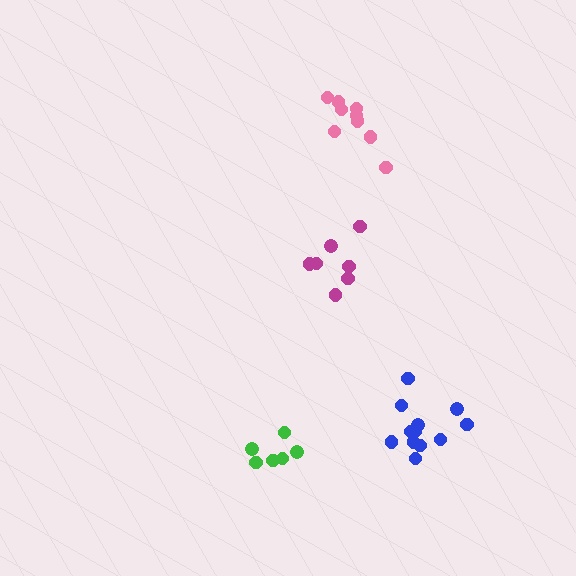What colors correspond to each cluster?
The clusters are colored: blue, pink, magenta, green.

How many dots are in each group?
Group 1: 12 dots, Group 2: 9 dots, Group 3: 7 dots, Group 4: 6 dots (34 total).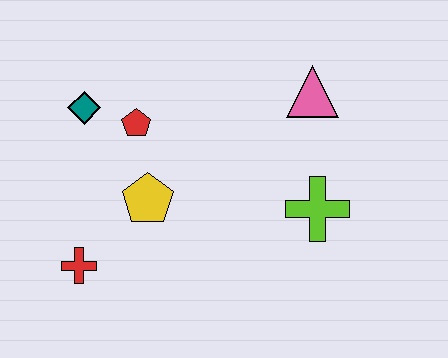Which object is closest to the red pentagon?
The teal diamond is closest to the red pentagon.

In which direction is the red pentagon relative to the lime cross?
The red pentagon is to the left of the lime cross.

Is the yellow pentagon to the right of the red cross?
Yes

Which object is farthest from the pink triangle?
The red cross is farthest from the pink triangle.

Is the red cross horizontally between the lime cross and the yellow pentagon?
No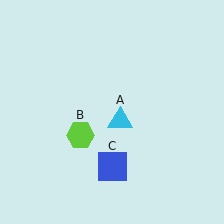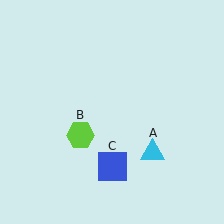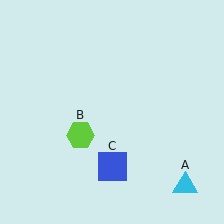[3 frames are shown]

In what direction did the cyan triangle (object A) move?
The cyan triangle (object A) moved down and to the right.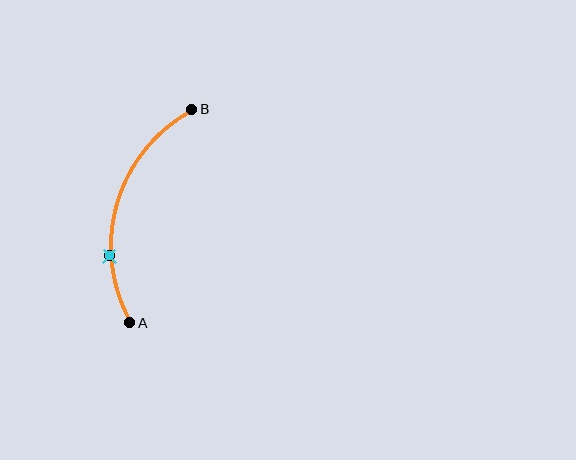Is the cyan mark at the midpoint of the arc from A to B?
No. The cyan mark lies on the arc but is closer to endpoint A. The arc midpoint would be at the point on the curve equidistant along the arc from both A and B.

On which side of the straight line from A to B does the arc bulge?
The arc bulges to the left of the straight line connecting A and B.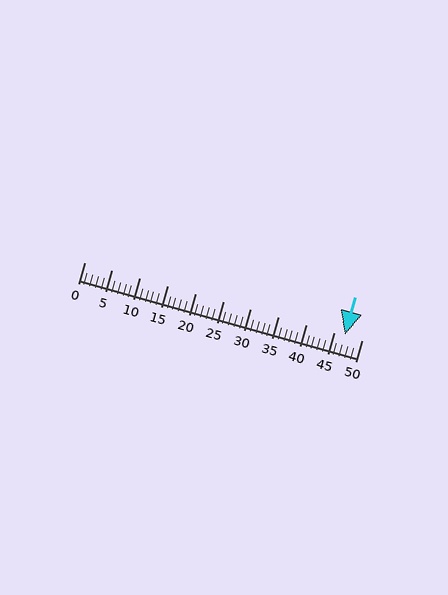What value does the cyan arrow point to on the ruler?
The cyan arrow points to approximately 47.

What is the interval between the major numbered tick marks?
The major tick marks are spaced 5 units apart.